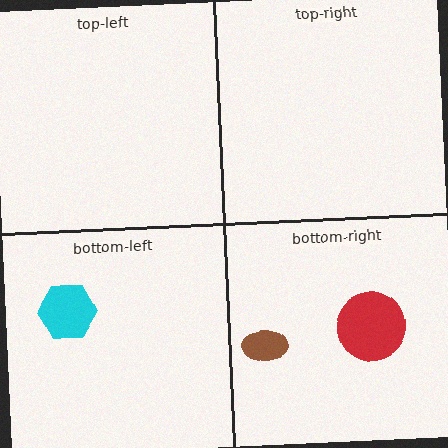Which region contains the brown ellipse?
The bottom-right region.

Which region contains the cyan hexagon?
The bottom-left region.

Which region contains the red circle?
The bottom-right region.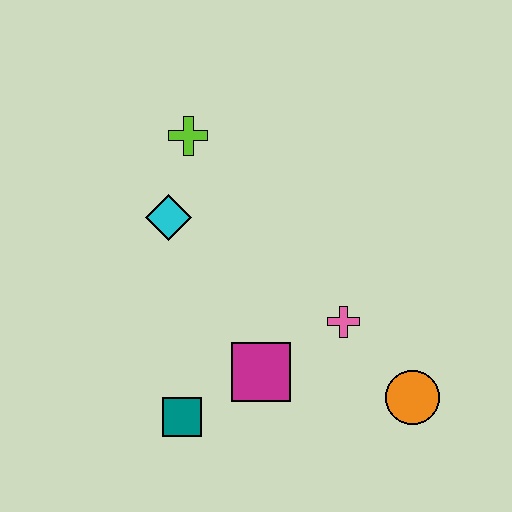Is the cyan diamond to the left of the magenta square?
Yes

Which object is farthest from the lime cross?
The orange circle is farthest from the lime cross.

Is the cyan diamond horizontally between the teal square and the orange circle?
No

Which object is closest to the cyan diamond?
The lime cross is closest to the cyan diamond.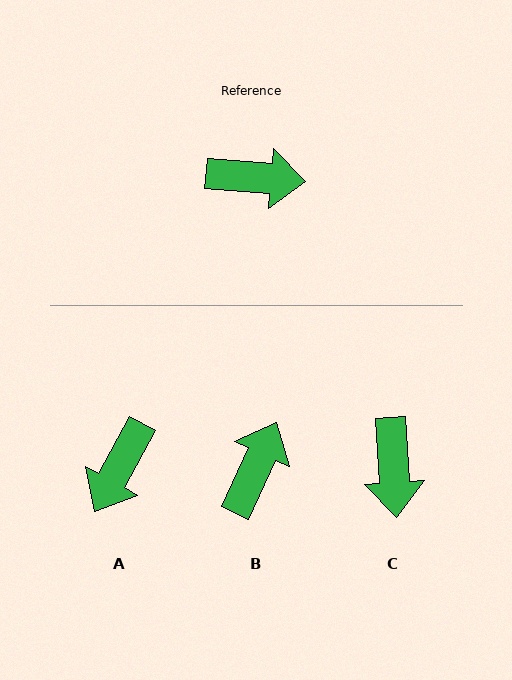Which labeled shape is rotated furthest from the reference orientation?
A, about 113 degrees away.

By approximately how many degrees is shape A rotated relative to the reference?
Approximately 113 degrees clockwise.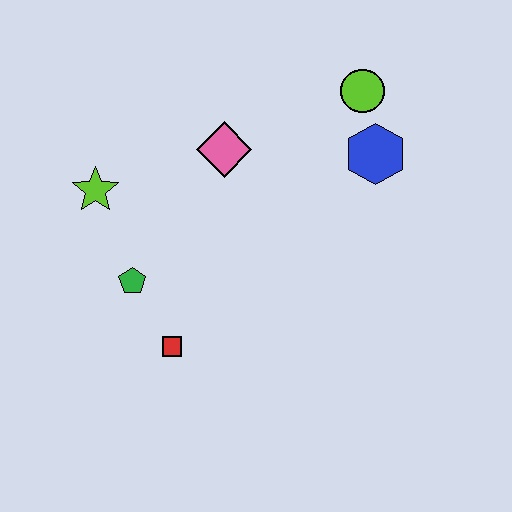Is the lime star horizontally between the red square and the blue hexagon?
No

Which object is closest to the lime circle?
The blue hexagon is closest to the lime circle.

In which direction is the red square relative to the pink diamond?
The red square is below the pink diamond.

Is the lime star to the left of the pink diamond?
Yes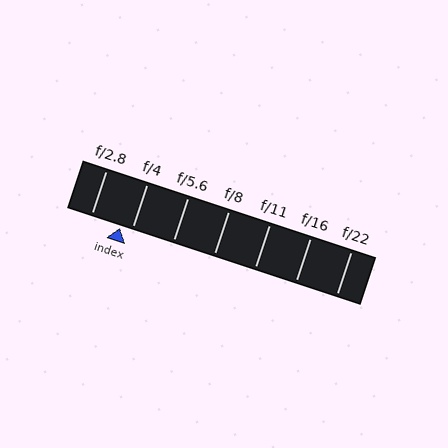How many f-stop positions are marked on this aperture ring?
There are 7 f-stop positions marked.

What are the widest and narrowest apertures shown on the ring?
The widest aperture shown is f/2.8 and the narrowest is f/22.